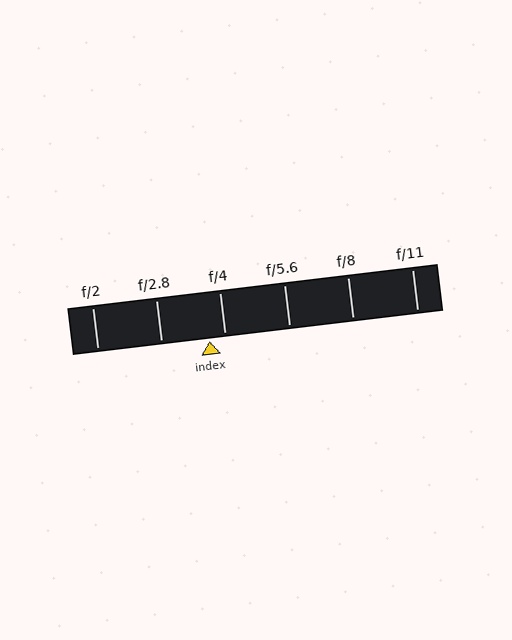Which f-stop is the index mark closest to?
The index mark is closest to f/4.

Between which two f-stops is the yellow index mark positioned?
The index mark is between f/2.8 and f/4.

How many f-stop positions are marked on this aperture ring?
There are 6 f-stop positions marked.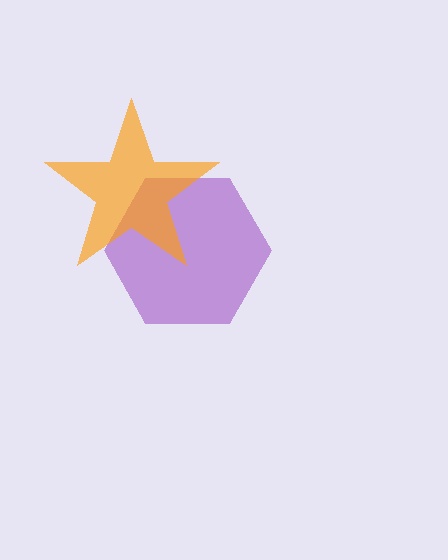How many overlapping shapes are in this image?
There are 2 overlapping shapes in the image.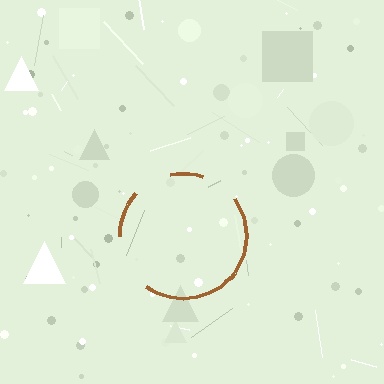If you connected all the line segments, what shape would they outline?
They would outline a circle.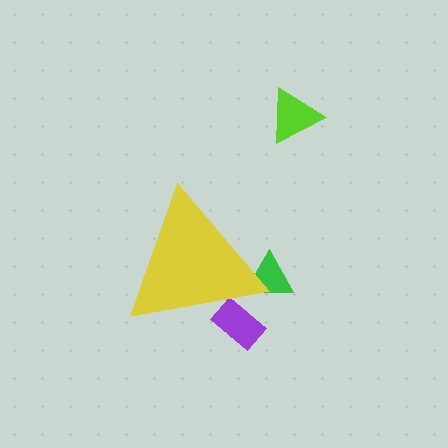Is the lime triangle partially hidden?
No, the lime triangle is fully visible.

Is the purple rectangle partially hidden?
Yes, the purple rectangle is partially hidden behind the yellow triangle.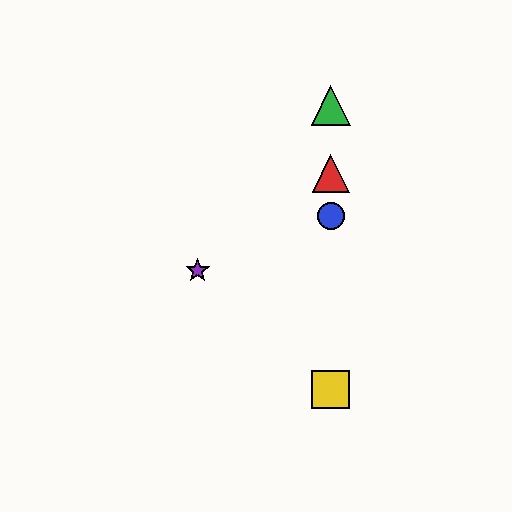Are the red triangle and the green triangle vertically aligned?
Yes, both are at x≈331.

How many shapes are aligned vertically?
4 shapes (the red triangle, the blue circle, the green triangle, the yellow square) are aligned vertically.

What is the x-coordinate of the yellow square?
The yellow square is at x≈331.